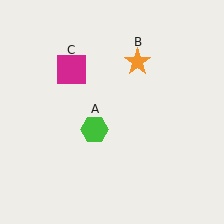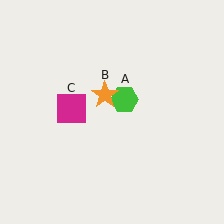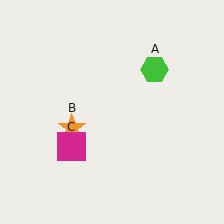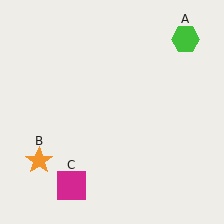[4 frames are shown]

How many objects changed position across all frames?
3 objects changed position: green hexagon (object A), orange star (object B), magenta square (object C).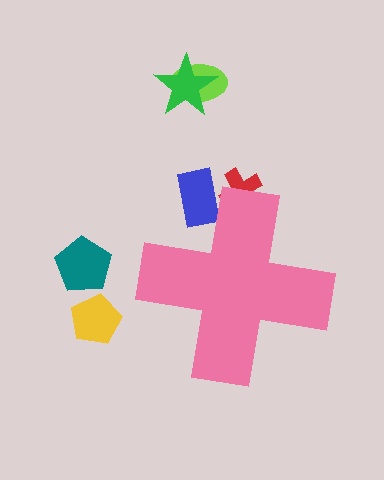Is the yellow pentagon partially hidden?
No, the yellow pentagon is fully visible.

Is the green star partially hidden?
No, the green star is fully visible.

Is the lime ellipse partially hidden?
No, the lime ellipse is fully visible.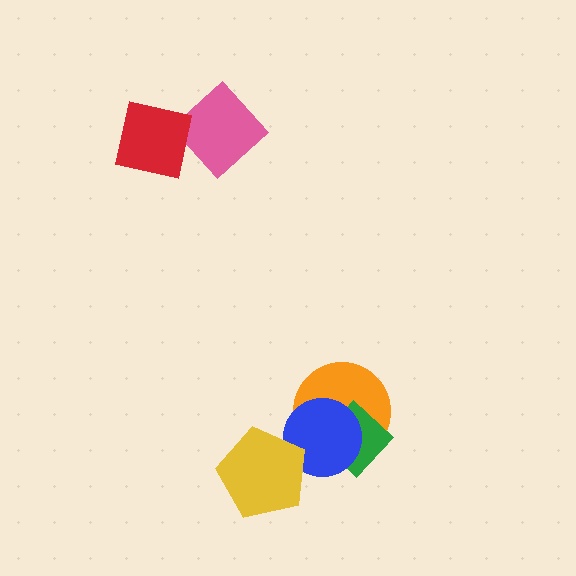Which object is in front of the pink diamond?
The red square is in front of the pink diamond.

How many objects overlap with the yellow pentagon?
1 object overlaps with the yellow pentagon.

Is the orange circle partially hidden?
Yes, it is partially covered by another shape.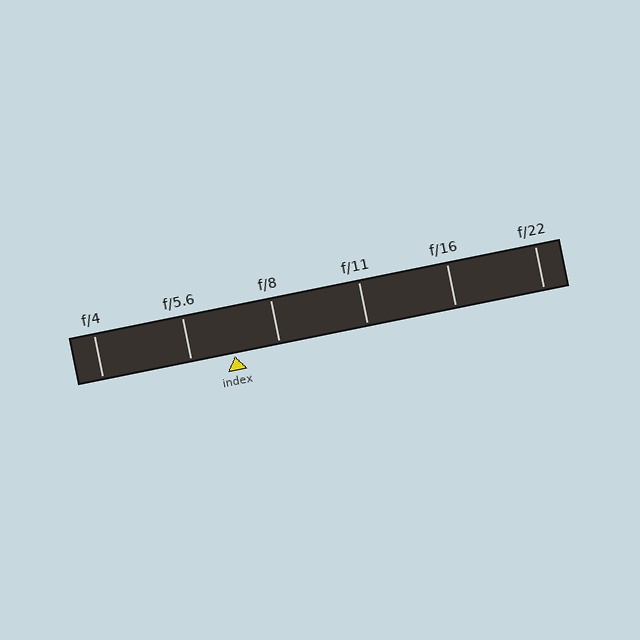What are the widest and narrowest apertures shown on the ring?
The widest aperture shown is f/4 and the narrowest is f/22.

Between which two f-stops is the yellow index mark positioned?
The index mark is between f/5.6 and f/8.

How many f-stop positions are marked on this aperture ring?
There are 6 f-stop positions marked.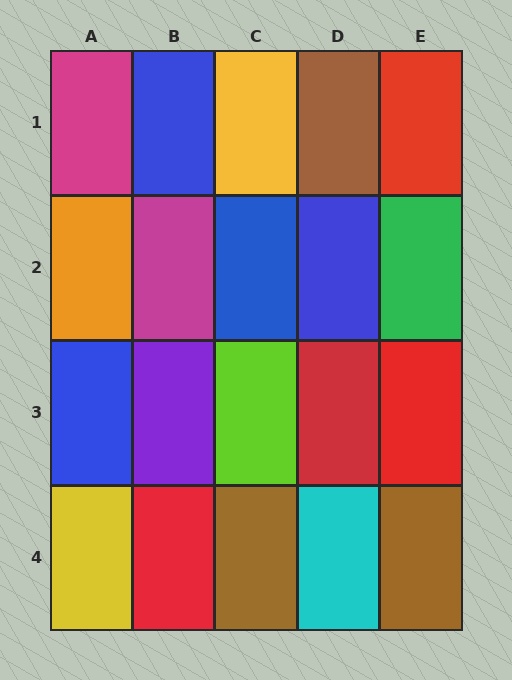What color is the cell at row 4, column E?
Brown.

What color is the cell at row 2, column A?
Orange.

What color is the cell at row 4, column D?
Cyan.